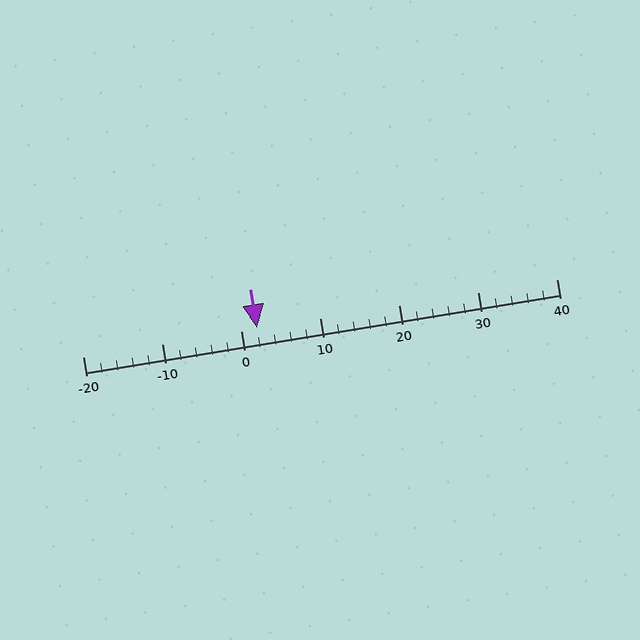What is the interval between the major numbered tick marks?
The major tick marks are spaced 10 units apart.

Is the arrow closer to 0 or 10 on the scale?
The arrow is closer to 0.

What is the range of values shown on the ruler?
The ruler shows values from -20 to 40.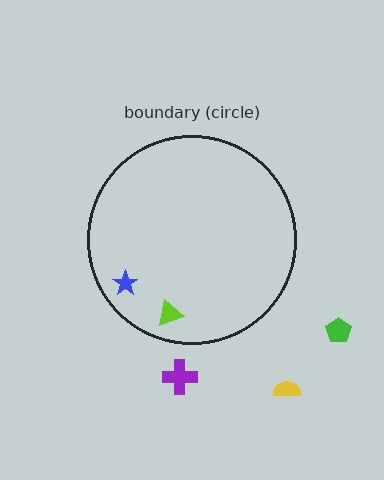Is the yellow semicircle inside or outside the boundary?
Outside.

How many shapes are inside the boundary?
2 inside, 3 outside.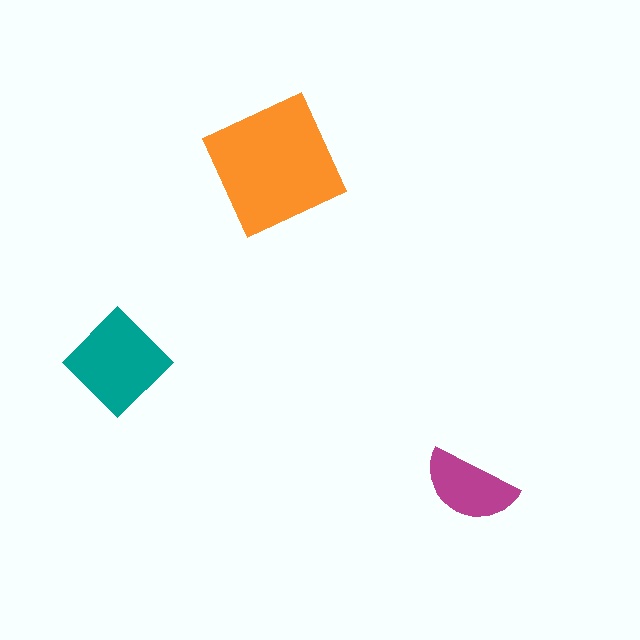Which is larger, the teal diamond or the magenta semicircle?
The teal diamond.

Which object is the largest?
The orange square.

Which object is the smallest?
The magenta semicircle.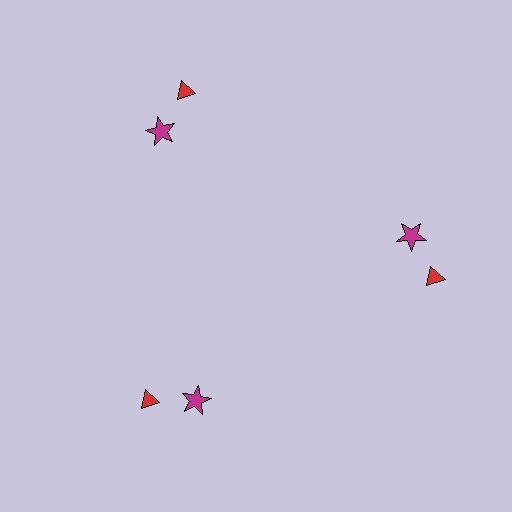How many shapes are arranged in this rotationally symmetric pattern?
There are 6 shapes, arranged in 3 groups of 2.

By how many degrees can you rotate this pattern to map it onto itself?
The pattern maps onto itself every 120 degrees of rotation.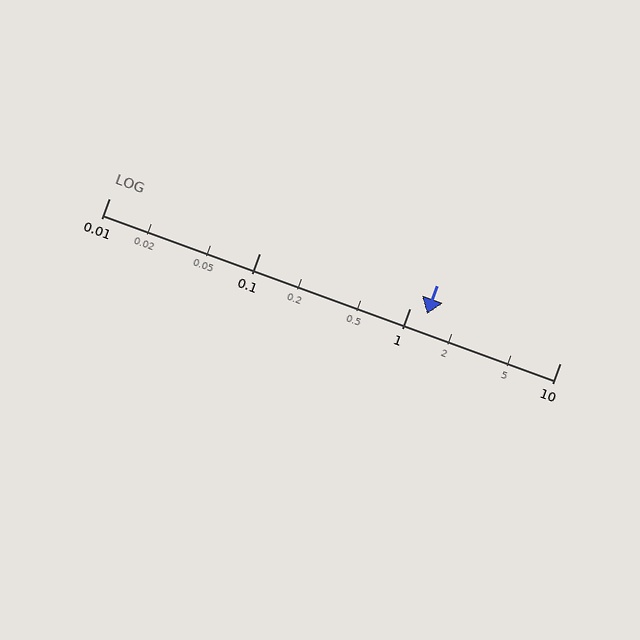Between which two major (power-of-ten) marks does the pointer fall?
The pointer is between 1 and 10.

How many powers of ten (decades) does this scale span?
The scale spans 3 decades, from 0.01 to 10.